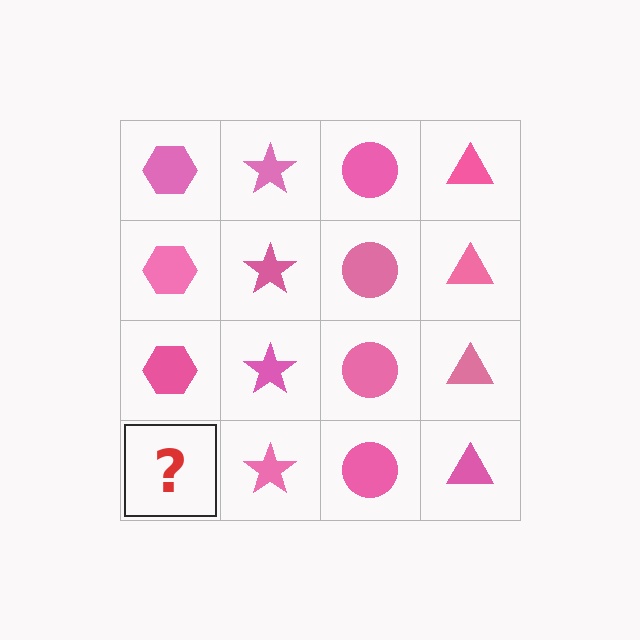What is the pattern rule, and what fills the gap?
The rule is that each column has a consistent shape. The gap should be filled with a pink hexagon.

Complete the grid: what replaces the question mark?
The question mark should be replaced with a pink hexagon.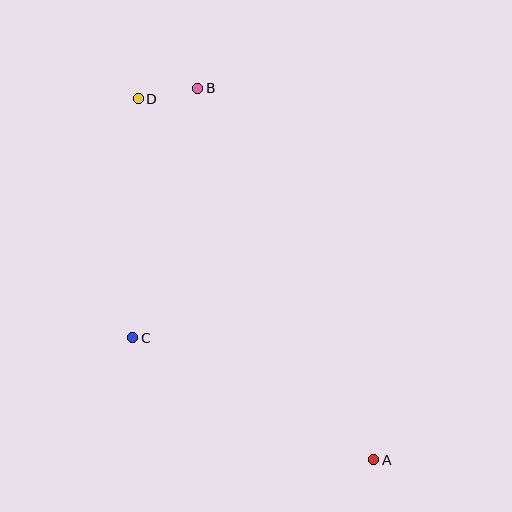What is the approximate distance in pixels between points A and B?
The distance between A and B is approximately 411 pixels.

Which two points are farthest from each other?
Points A and D are farthest from each other.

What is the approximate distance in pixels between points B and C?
The distance between B and C is approximately 257 pixels.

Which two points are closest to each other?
Points B and D are closest to each other.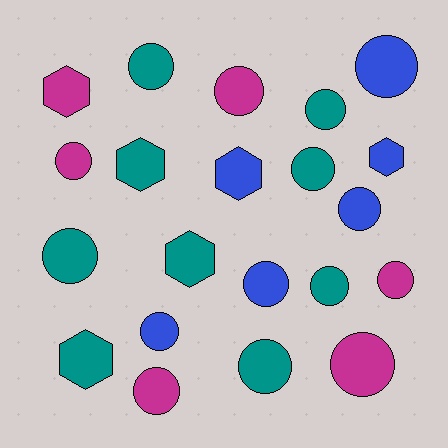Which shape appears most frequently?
Circle, with 15 objects.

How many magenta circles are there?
There are 5 magenta circles.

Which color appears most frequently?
Teal, with 9 objects.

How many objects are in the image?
There are 21 objects.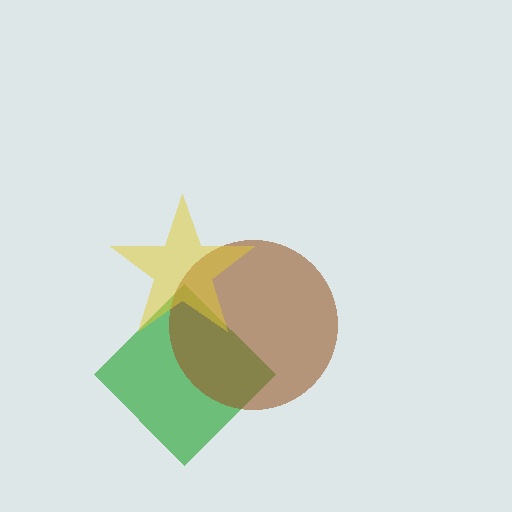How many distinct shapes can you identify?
There are 3 distinct shapes: a green diamond, a brown circle, a yellow star.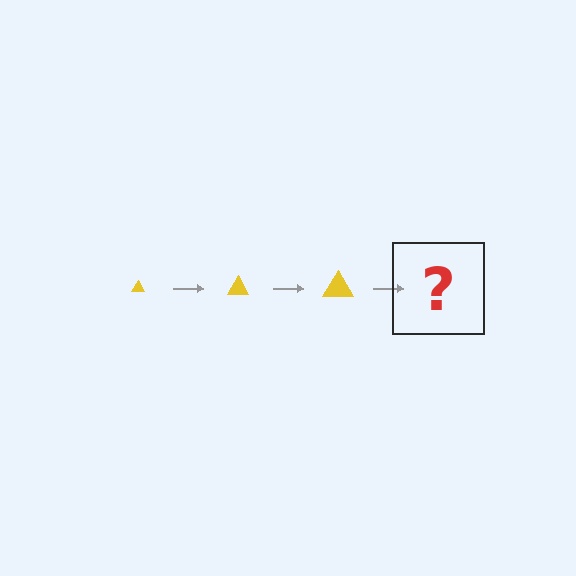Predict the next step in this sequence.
The next step is a yellow triangle, larger than the previous one.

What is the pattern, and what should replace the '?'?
The pattern is that the triangle gets progressively larger each step. The '?' should be a yellow triangle, larger than the previous one.